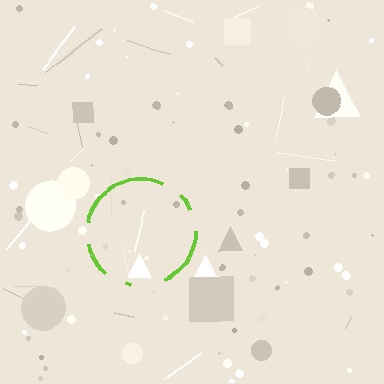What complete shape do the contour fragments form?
The contour fragments form a circle.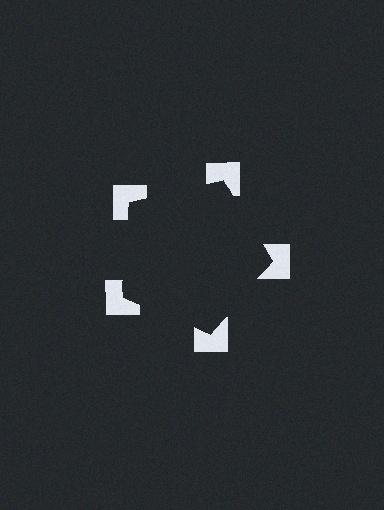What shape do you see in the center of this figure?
An illusory pentagon — its edges are inferred from the aligned wedge cuts in the notched squares, not physically drawn.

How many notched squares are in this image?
There are 5 — one at each vertex of the illusory pentagon.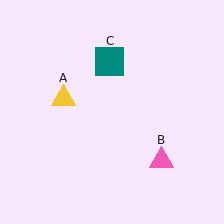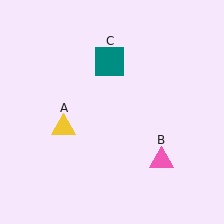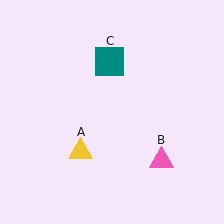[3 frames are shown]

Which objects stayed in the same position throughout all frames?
Pink triangle (object B) and teal square (object C) remained stationary.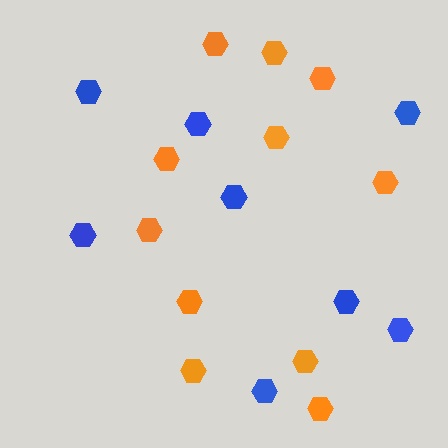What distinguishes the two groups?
There are 2 groups: one group of orange hexagons (11) and one group of blue hexagons (8).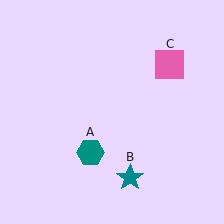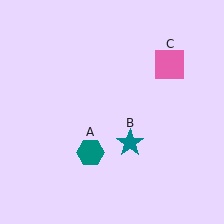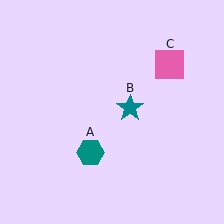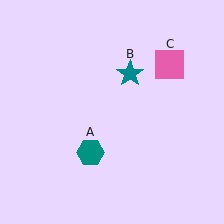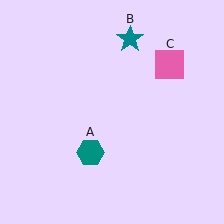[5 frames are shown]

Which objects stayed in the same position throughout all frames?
Teal hexagon (object A) and pink square (object C) remained stationary.